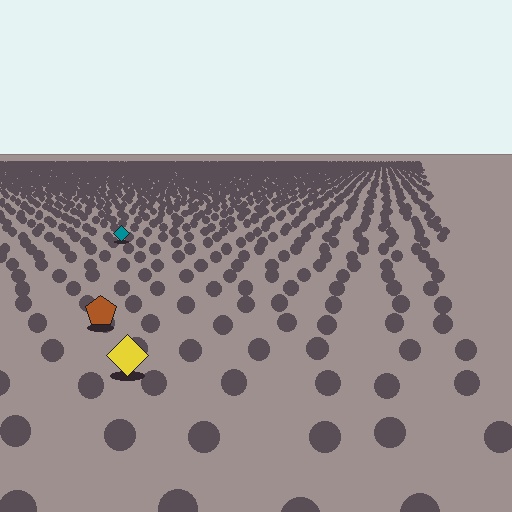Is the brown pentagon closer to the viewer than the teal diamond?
Yes. The brown pentagon is closer — you can tell from the texture gradient: the ground texture is coarser near it.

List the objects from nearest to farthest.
From nearest to farthest: the yellow diamond, the brown pentagon, the teal diamond.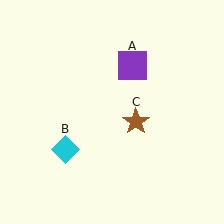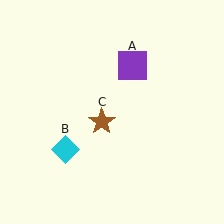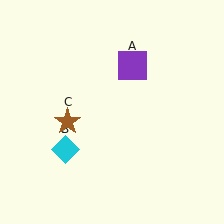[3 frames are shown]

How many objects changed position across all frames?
1 object changed position: brown star (object C).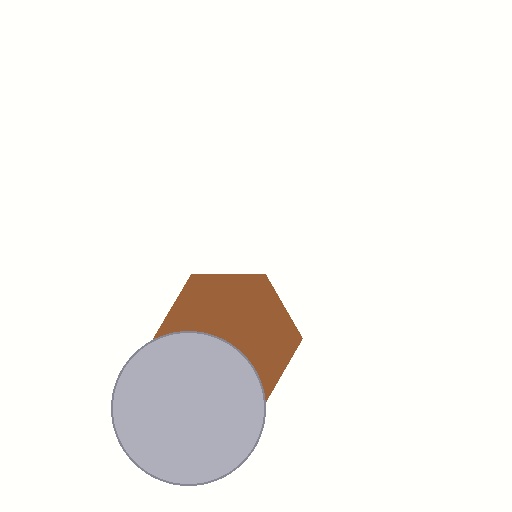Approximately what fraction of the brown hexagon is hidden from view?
Roughly 38% of the brown hexagon is hidden behind the light gray circle.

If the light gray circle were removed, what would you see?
You would see the complete brown hexagon.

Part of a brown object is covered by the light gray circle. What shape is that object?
It is a hexagon.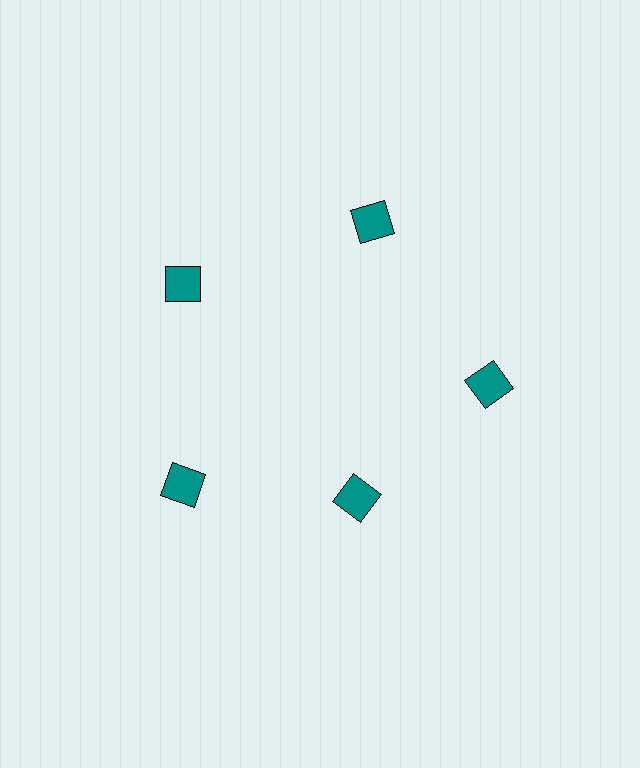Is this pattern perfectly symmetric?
No. The 5 teal squares are arranged in a ring, but one element near the 5 o'clock position is pulled inward toward the center, breaking the 5-fold rotational symmetry.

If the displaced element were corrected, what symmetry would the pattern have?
It would have 5-fold rotational symmetry — the pattern would map onto itself every 72 degrees.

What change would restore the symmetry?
The symmetry would be restored by moving it outward, back onto the ring so that all 5 squares sit at equal angles and equal distance from the center.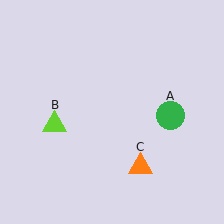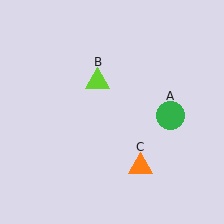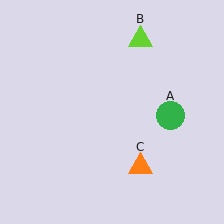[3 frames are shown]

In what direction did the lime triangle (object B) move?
The lime triangle (object B) moved up and to the right.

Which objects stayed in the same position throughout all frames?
Green circle (object A) and orange triangle (object C) remained stationary.